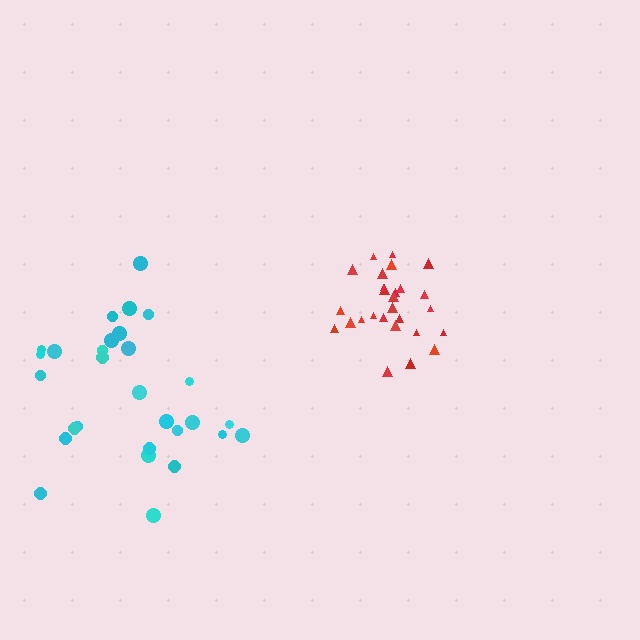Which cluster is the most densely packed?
Red.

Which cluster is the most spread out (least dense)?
Cyan.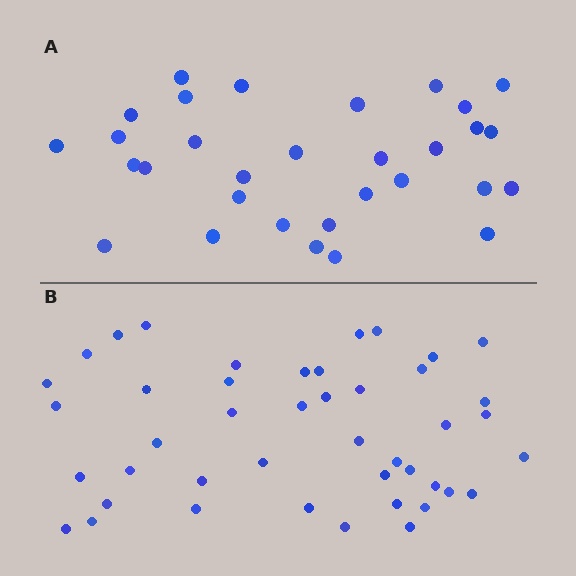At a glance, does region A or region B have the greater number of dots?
Region B (the bottom region) has more dots.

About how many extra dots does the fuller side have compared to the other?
Region B has approximately 15 more dots than region A.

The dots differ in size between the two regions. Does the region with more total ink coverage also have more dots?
No. Region A has more total ink coverage because its dots are larger, but region B actually contains more individual dots. Total area can be misleading — the number of items is what matters here.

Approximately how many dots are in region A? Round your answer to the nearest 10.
About 30 dots. (The exact count is 31, which rounds to 30.)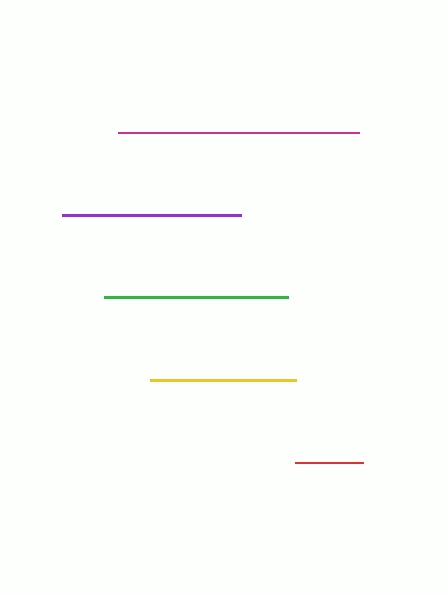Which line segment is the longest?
The magenta line is the longest at approximately 241 pixels.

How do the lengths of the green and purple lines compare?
The green and purple lines are approximately the same length.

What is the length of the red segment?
The red segment is approximately 68 pixels long.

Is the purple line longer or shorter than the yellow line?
The purple line is longer than the yellow line.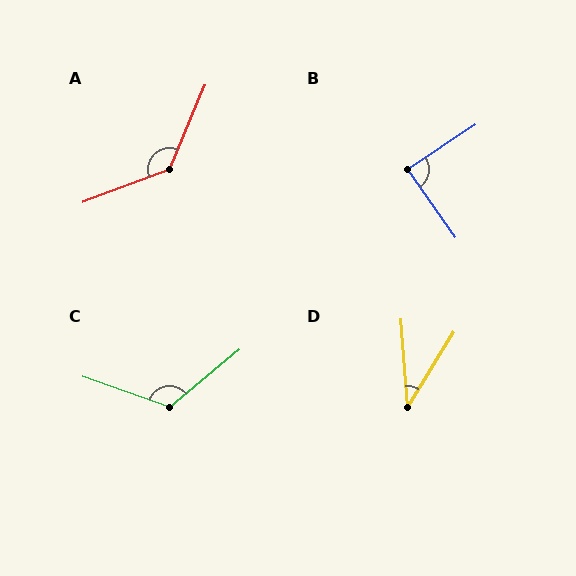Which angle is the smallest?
D, at approximately 36 degrees.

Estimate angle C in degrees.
Approximately 121 degrees.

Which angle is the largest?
A, at approximately 133 degrees.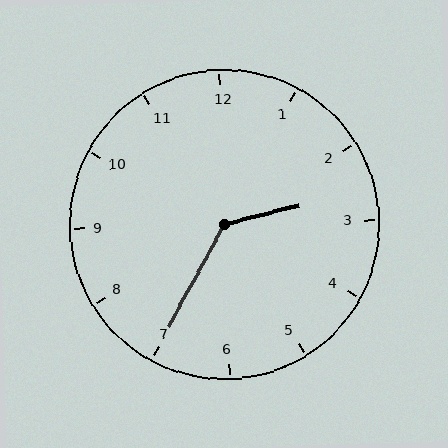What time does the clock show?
2:35.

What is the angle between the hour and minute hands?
Approximately 132 degrees.